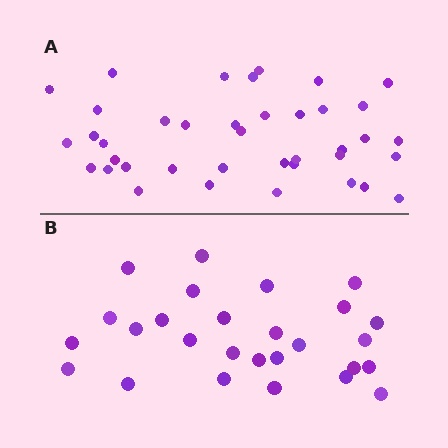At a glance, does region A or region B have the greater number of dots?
Region A (the top region) has more dots.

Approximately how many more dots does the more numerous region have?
Region A has roughly 12 or so more dots than region B.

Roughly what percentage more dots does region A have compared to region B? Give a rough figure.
About 45% more.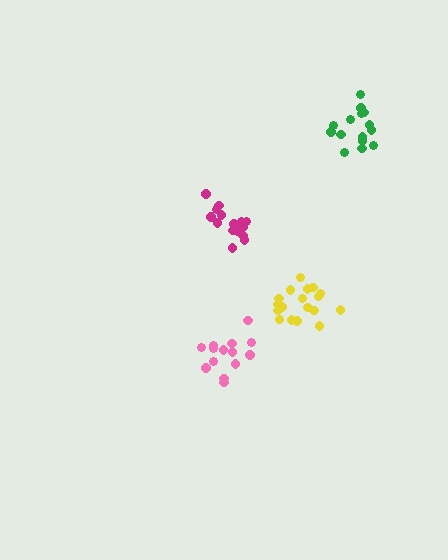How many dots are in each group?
Group 1: 14 dots, Group 2: 15 dots, Group 3: 15 dots, Group 4: 19 dots (63 total).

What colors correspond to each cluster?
The clusters are colored: pink, green, magenta, yellow.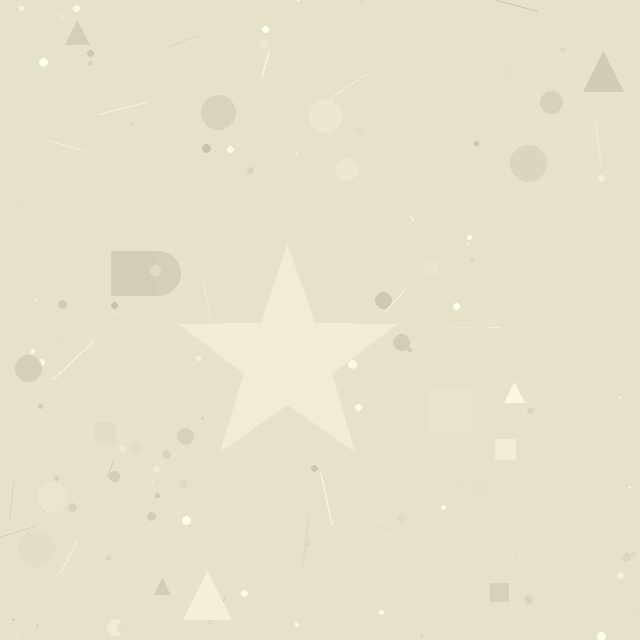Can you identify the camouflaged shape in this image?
The camouflaged shape is a star.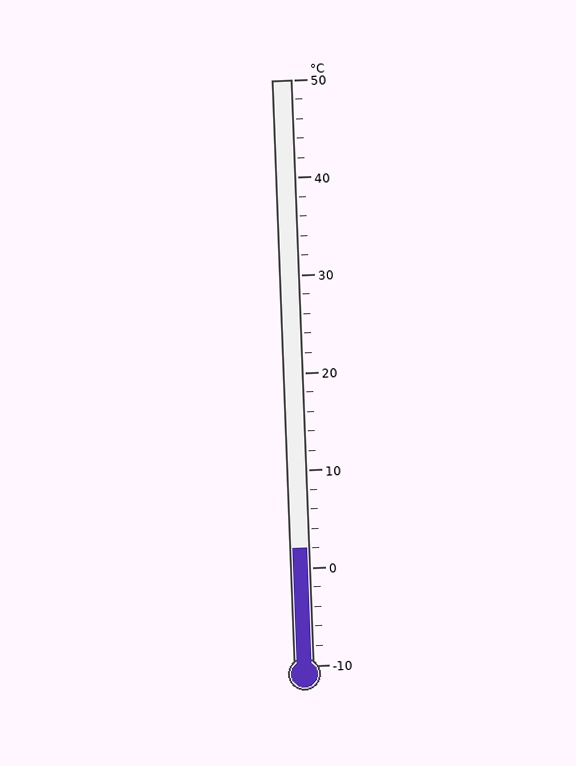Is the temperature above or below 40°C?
The temperature is below 40°C.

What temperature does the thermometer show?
The thermometer shows approximately 2°C.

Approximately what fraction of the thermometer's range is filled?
The thermometer is filled to approximately 20% of its range.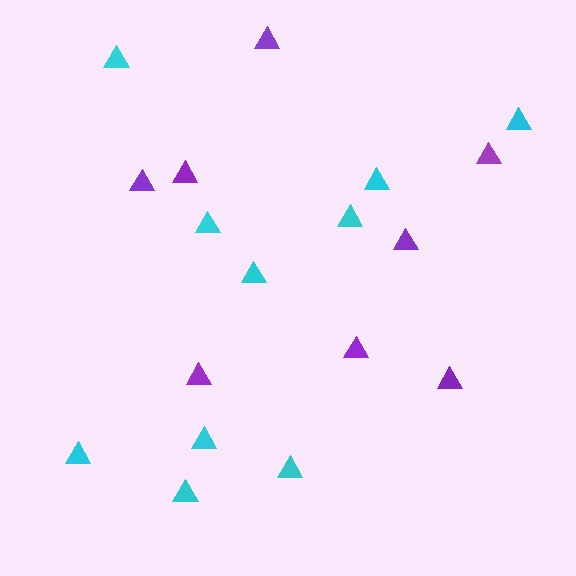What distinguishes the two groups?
There are 2 groups: one group of cyan triangles (10) and one group of purple triangles (8).